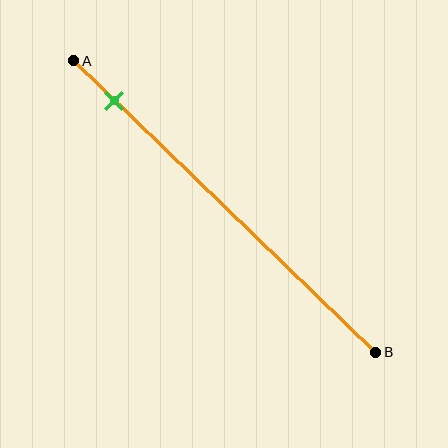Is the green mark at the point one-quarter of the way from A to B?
No, the mark is at about 15% from A, not at the 25% one-quarter point.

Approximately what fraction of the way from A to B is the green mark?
The green mark is approximately 15% of the way from A to B.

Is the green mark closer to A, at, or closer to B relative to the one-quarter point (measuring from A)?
The green mark is closer to point A than the one-quarter point of segment AB.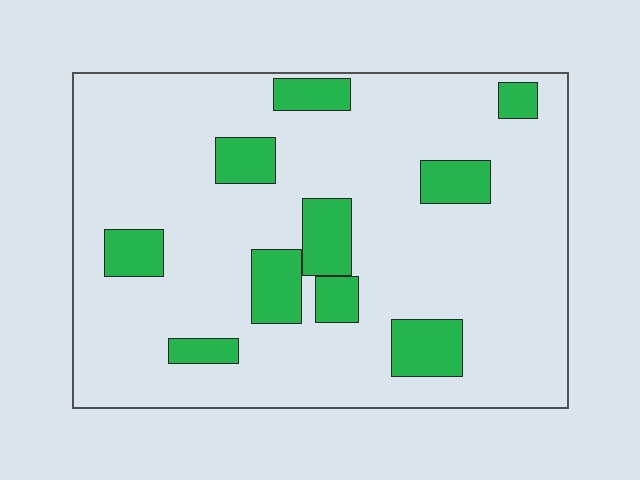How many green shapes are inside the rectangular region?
10.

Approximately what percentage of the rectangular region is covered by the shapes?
Approximately 15%.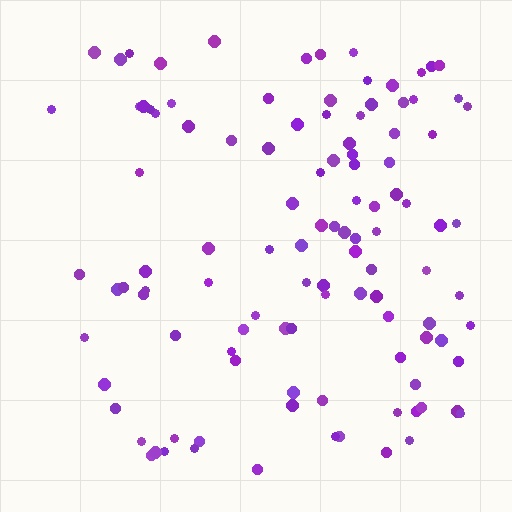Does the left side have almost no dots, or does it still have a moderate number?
Still a moderate number, just noticeably fewer than the right.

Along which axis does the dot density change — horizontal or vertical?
Horizontal.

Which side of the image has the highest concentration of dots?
The right.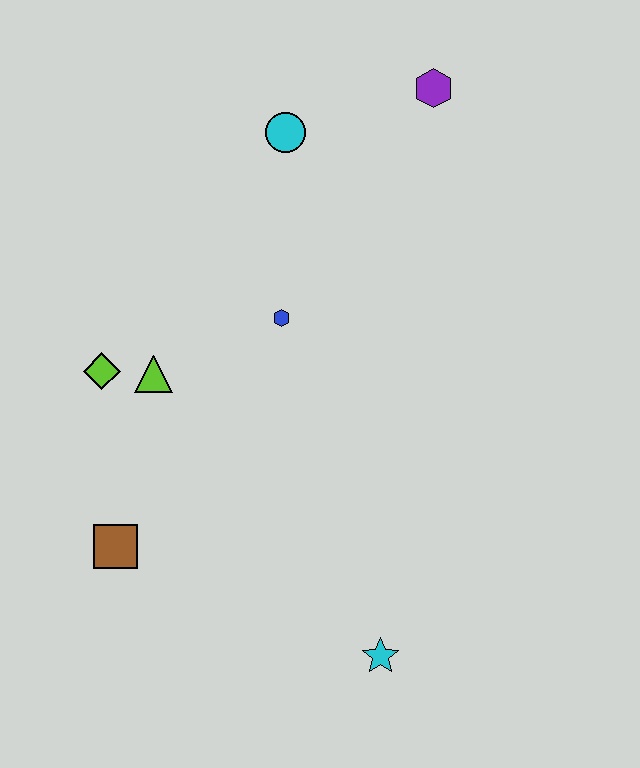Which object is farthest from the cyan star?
The purple hexagon is farthest from the cyan star.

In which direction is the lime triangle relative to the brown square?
The lime triangle is above the brown square.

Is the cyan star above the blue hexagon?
No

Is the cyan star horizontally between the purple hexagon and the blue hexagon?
Yes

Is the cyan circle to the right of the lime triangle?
Yes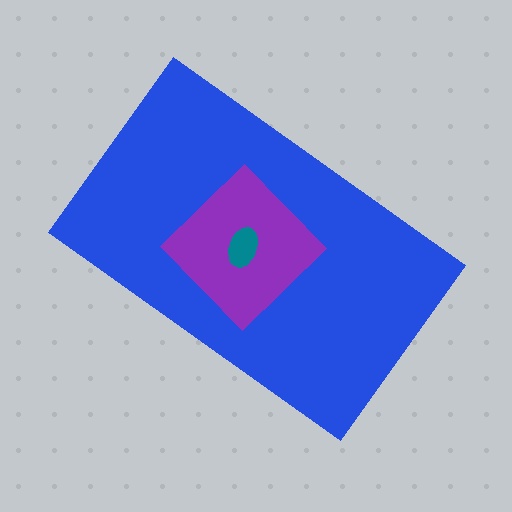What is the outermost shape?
The blue rectangle.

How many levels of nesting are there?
3.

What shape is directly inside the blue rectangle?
The purple diamond.